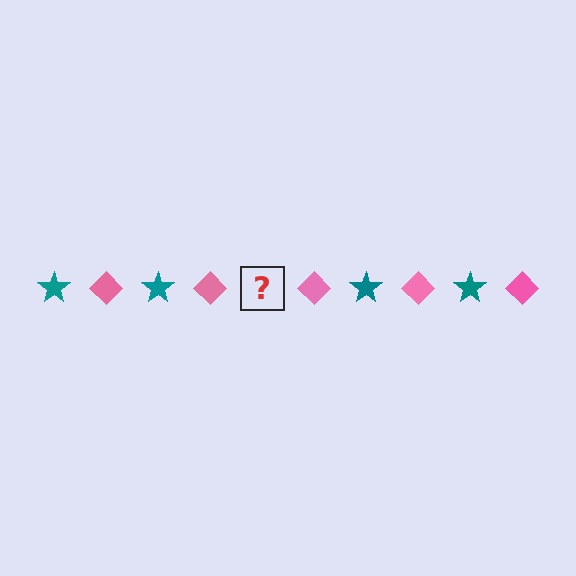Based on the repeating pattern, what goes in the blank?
The blank should be a teal star.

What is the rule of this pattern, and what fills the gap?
The rule is that the pattern alternates between teal star and pink diamond. The gap should be filled with a teal star.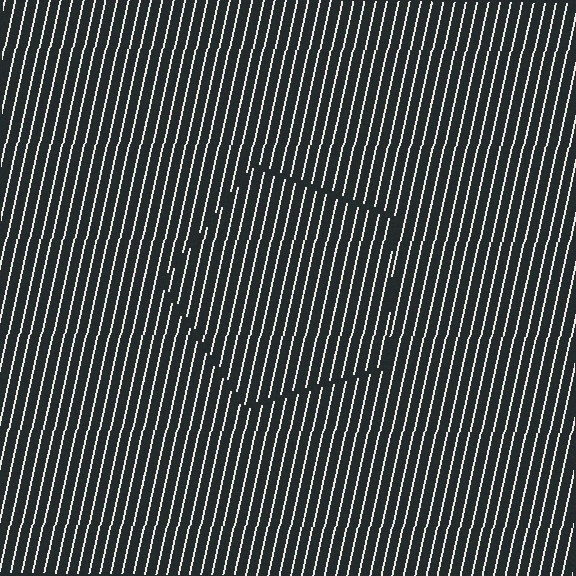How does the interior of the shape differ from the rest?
The interior of the shape contains the same grating, shifted by half a period — the contour is defined by the phase discontinuity where line-ends from the inner and outer gratings abut.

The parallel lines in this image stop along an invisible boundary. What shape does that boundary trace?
An illusory pentagon. The interior of the shape contains the same grating, shifted by half a period — the contour is defined by the phase discontinuity where line-ends from the inner and outer gratings abut.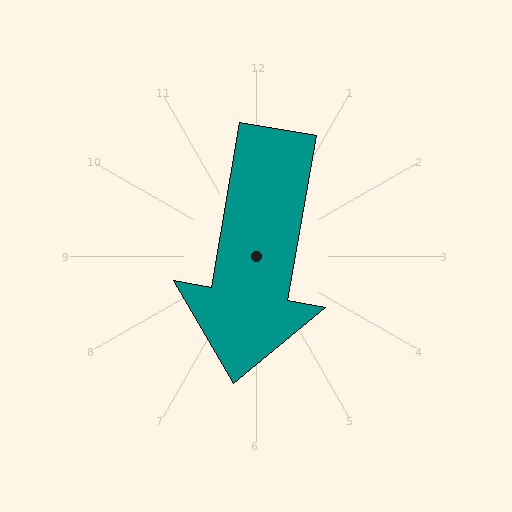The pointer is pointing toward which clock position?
Roughly 6 o'clock.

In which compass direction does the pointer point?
South.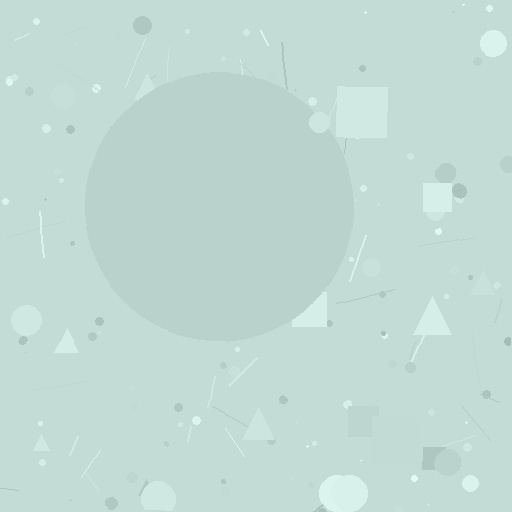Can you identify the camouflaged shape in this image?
The camouflaged shape is a circle.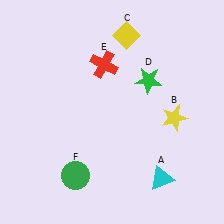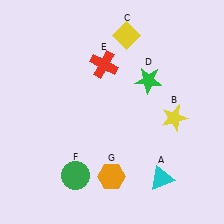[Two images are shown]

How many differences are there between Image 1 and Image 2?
There is 1 difference between the two images.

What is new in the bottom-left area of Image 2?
An orange hexagon (G) was added in the bottom-left area of Image 2.